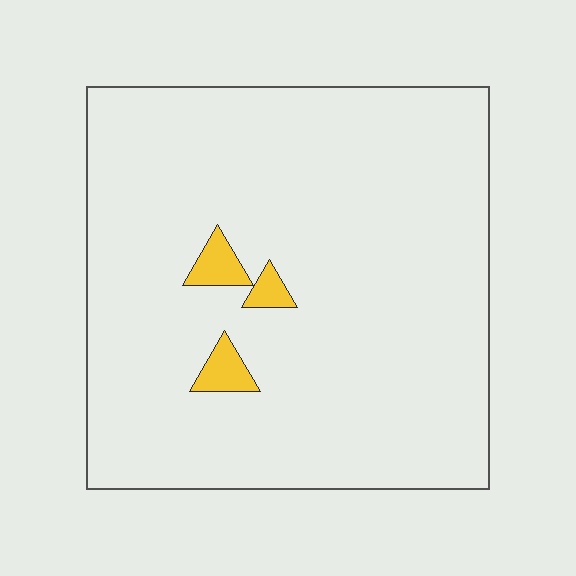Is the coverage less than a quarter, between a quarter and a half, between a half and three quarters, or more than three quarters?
Less than a quarter.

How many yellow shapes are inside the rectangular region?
3.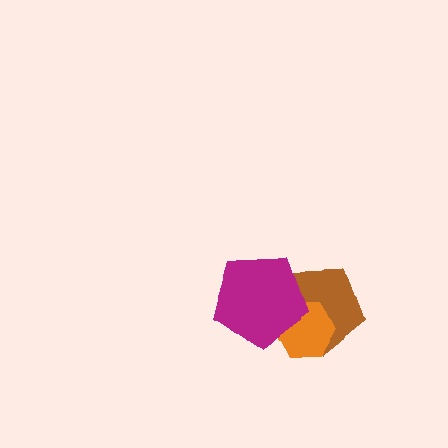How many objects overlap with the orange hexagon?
2 objects overlap with the orange hexagon.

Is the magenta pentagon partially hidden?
No, no other shape covers it.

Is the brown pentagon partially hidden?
Yes, it is partially covered by another shape.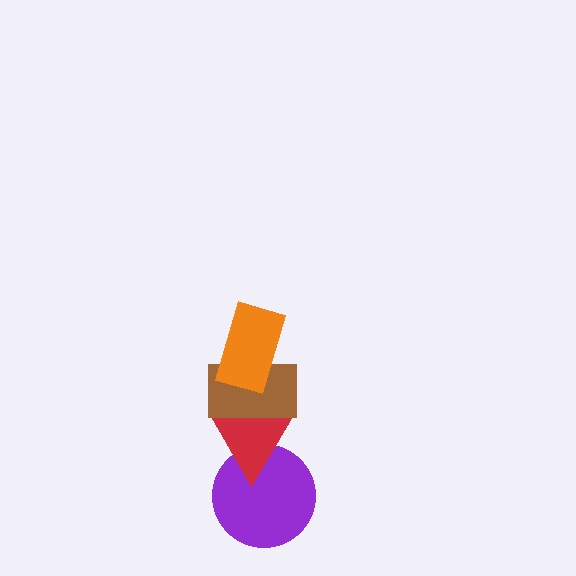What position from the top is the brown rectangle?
The brown rectangle is 2nd from the top.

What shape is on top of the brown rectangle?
The orange rectangle is on top of the brown rectangle.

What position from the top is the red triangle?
The red triangle is 3rd from the top.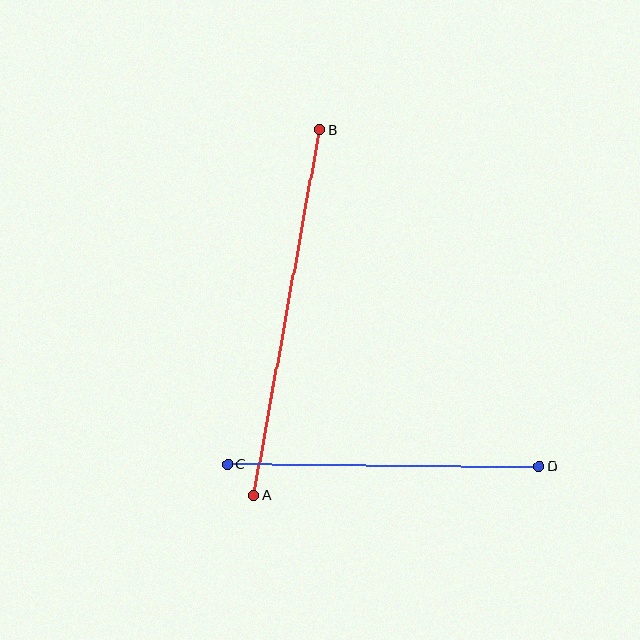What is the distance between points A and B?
The distance is approximately 372 pixels.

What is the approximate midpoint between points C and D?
The midpoint is at approximately (384, 465) pixels.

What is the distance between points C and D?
The distance is approximately 312 pixels.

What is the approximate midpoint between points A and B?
The midpoint is at approximately (287, 313) pixels.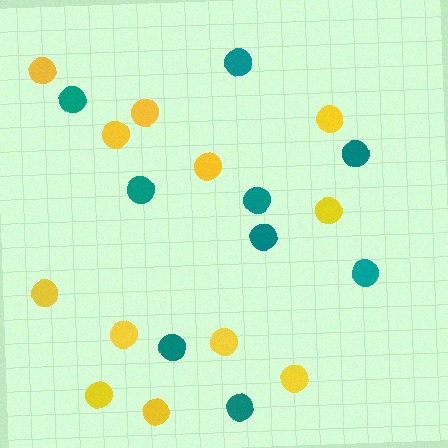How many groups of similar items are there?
There are 2 groups: one group of yellow circles (12) and one group of teal circles (9).